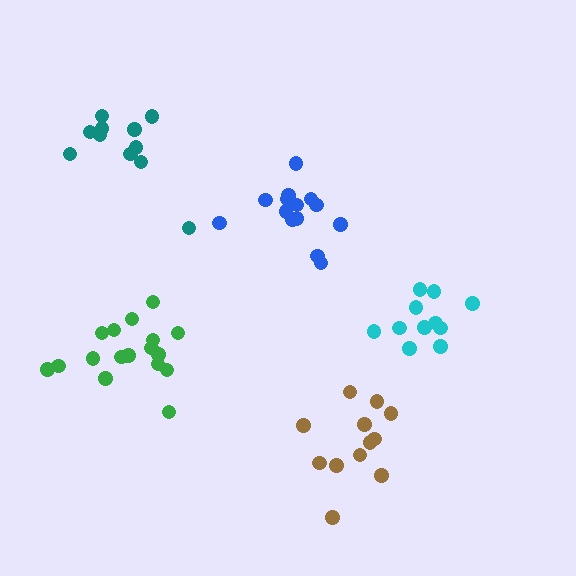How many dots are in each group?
Group 1: 12 dots, Group 2: 11 dots, Group 3: 14 dots, Group 4: 17 dots, Group 5: 11 dots (65 total).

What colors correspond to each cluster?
The clusters are colored: brown, teal, blue, green, cyan.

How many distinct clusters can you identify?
There are 5 distinct clusters.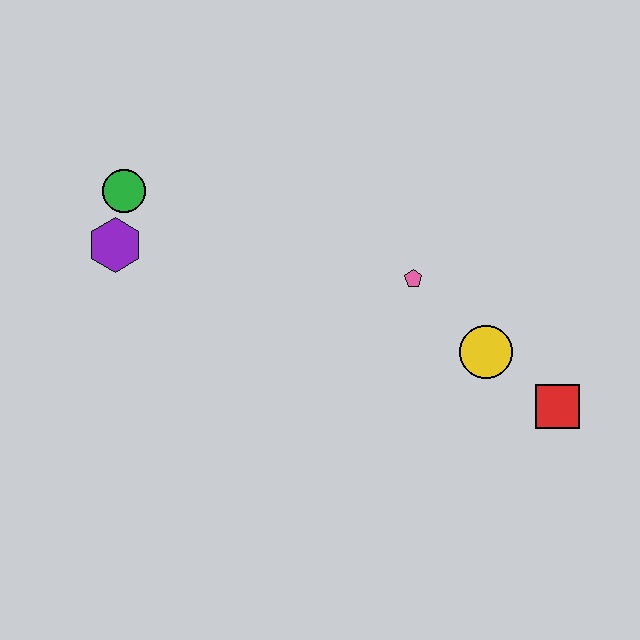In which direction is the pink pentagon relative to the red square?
The pink pentagon is to the left of the red square.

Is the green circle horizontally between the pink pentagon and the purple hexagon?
Yes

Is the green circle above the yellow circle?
Yes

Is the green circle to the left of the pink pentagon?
Yes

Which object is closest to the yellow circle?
The red square is closest to the yellow circle.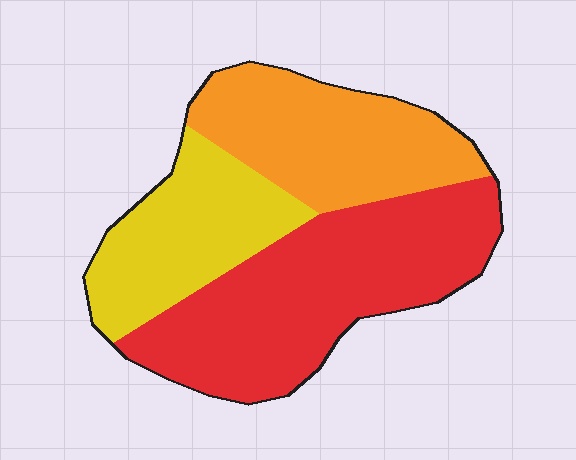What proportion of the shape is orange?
Orange covers around 30% of the shape.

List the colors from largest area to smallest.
From largest to smallest: red, orange, yellow.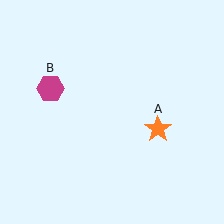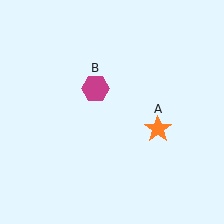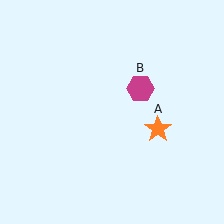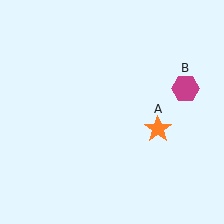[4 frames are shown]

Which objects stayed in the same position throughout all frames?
Orange star (object A) remained stationary.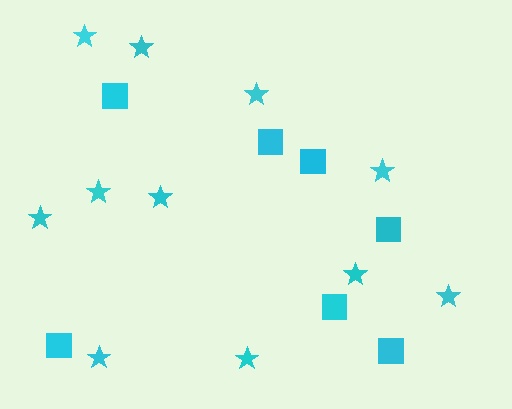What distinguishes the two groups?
There are 2 groups: one group of stars (11) and one group of squares (7).